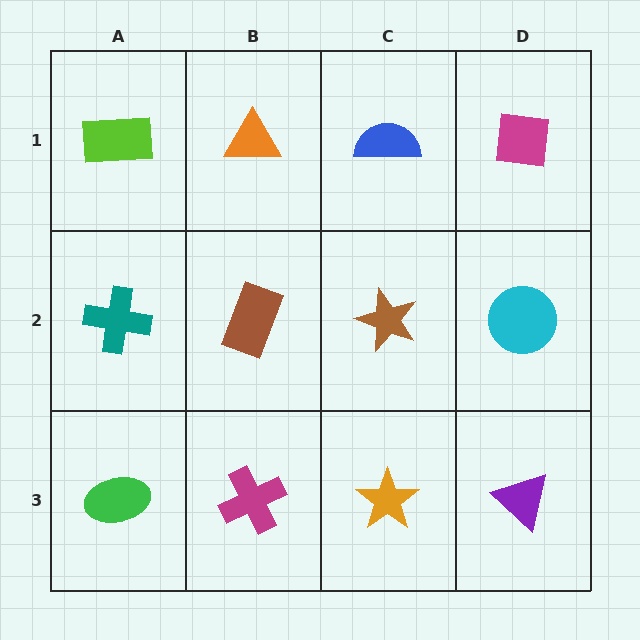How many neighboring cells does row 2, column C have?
4.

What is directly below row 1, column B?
A brown rectangle.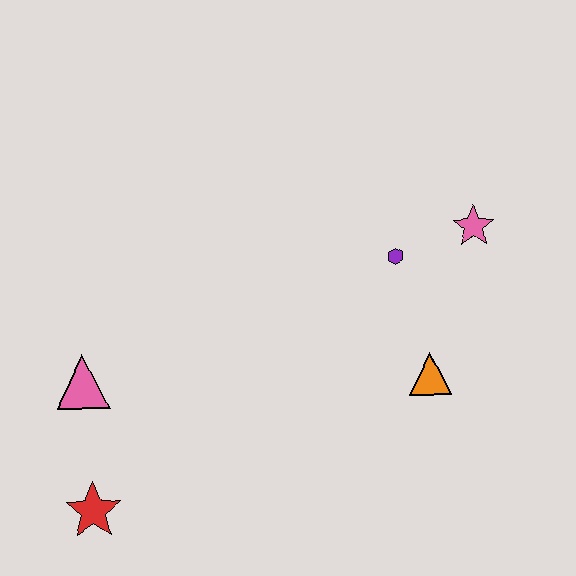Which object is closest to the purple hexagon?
The pink star is closest to the purple hexagon.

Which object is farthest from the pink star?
The red star is farthest from the pink star.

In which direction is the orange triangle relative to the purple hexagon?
The orange triangle is below the purple hexagon.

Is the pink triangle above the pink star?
No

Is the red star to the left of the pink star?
Yes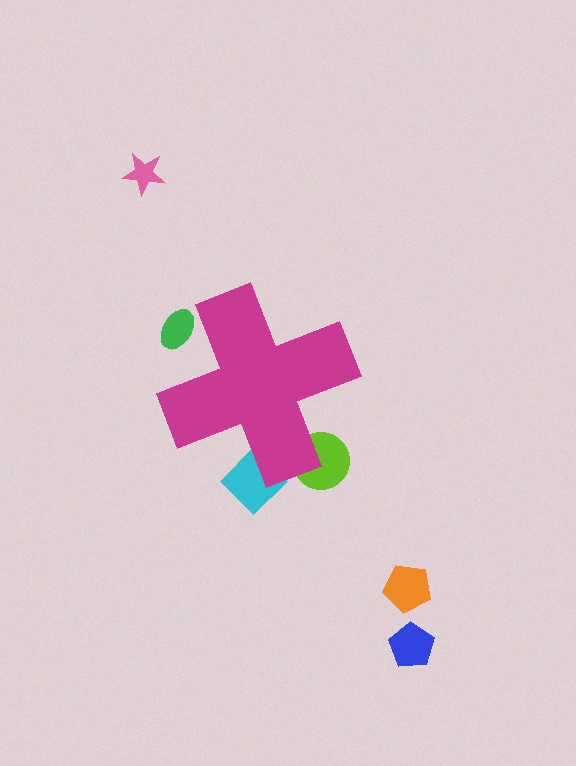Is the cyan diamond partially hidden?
Yes, the cyan diamond is partially hidden behind the magenta cross.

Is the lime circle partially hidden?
Yes, the lime circle is partially hidden behind the magenta cross.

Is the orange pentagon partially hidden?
No, the orange pentagon is fully visible.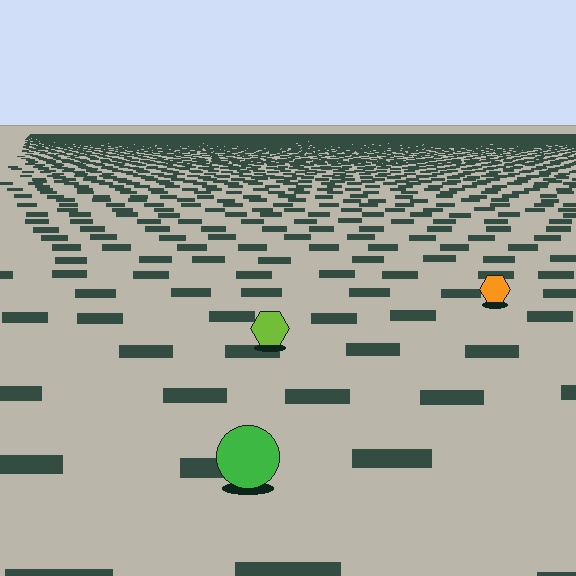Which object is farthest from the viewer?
The orange hexagon is farthest from the viewer. It appears smaller and the ground texture around it is denser.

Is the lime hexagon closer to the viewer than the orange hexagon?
Yes. The lime hexagon is closer — you can tell from the texture gradient: the ground texture is coarser near it.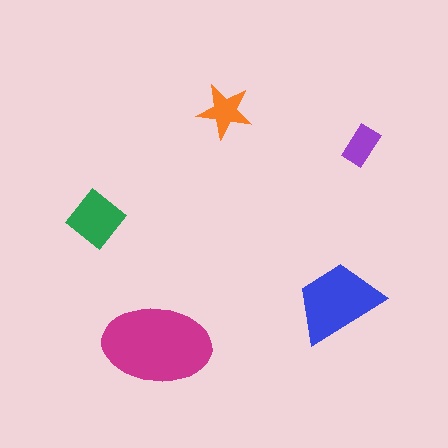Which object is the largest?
The magenta ellipse.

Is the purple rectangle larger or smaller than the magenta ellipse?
Smaller.